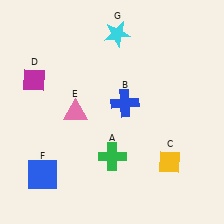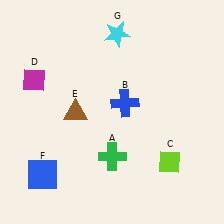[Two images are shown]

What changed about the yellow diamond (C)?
In Image 1, C is yellow. In Image 2, it changed to lime.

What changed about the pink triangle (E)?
In Image 1, E is pink. In Image 2, it changed to brown.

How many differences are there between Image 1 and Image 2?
There are 2 differences between the two images.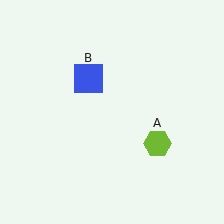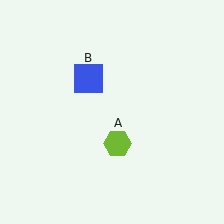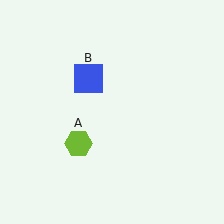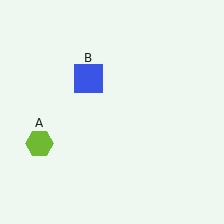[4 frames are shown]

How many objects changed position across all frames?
1 object changed position: lime hexagon (object A).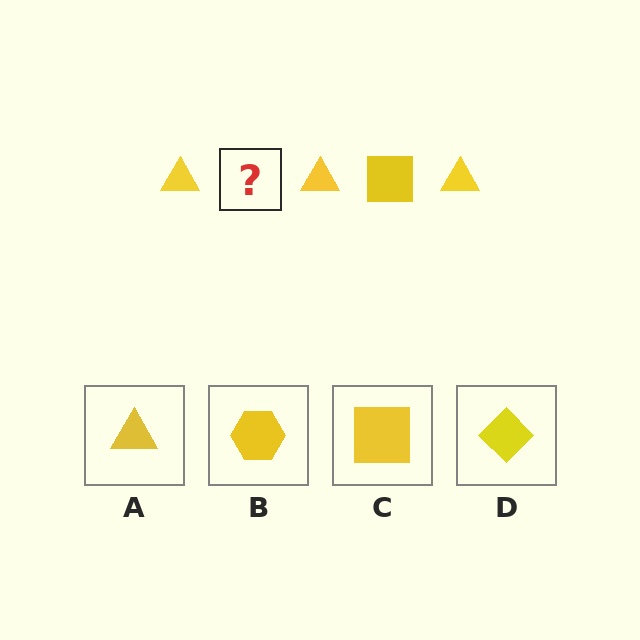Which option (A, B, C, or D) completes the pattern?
C.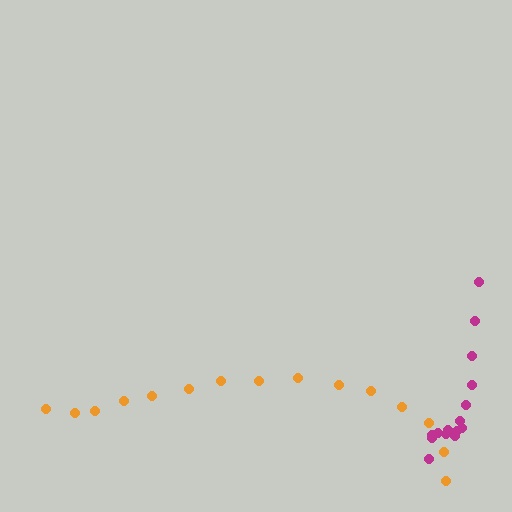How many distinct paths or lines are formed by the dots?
There are 2 distinct paths.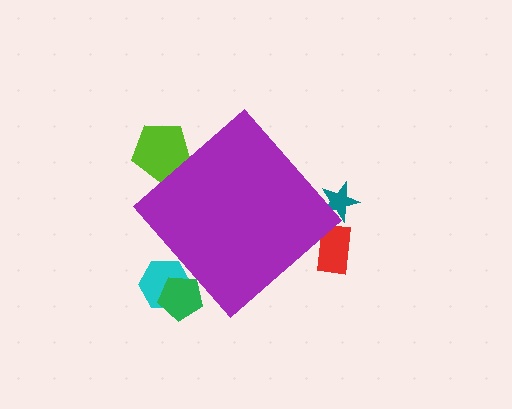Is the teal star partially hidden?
Yes, the teal star is partially hidden behind the purple diamond.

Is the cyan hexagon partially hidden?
Yes, the cyan hexagon is partially hidden behind the purple diamond.